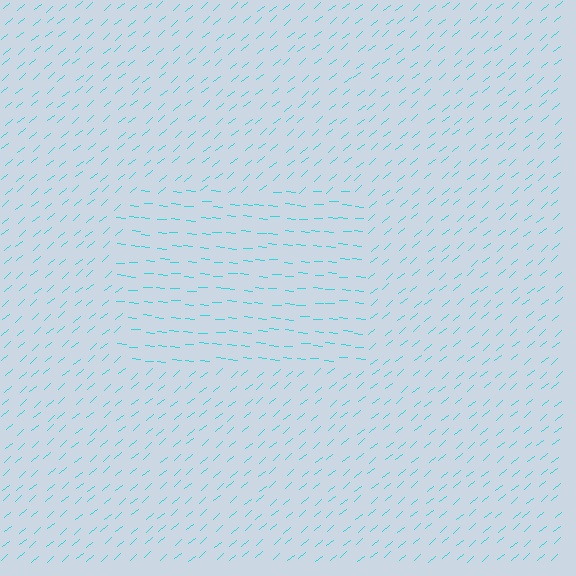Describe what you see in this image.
The image is filled with small cyan line segments. A rectangle region in the image has lines oriented differently from the surrounding lines, creating a visible texture boundary.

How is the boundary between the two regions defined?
The boundary is defined purely by a change in line orientation (approximately 45 degrees difference). All lines are the same color and thickness.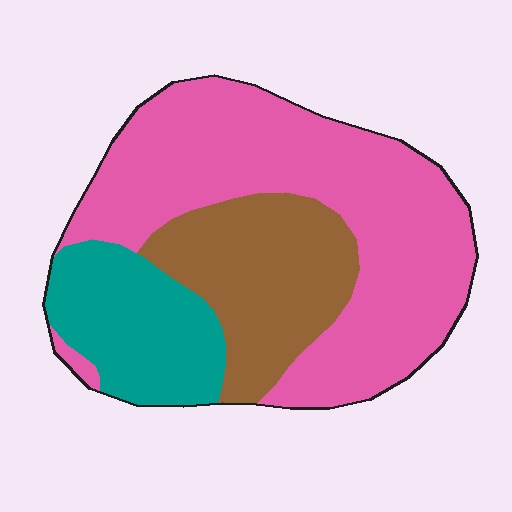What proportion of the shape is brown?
Brown covers 25% of the shape.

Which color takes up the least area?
Teal, at roughly 20%.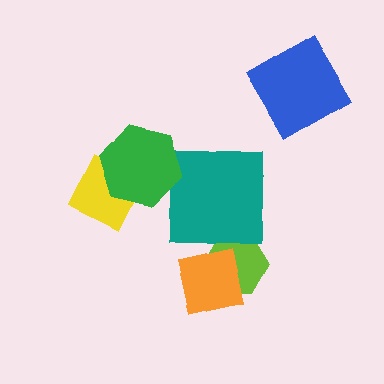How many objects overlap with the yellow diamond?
1 object overlaps with the yellow diamond.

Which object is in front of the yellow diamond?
The green hexagon is in front of the yellow diamond.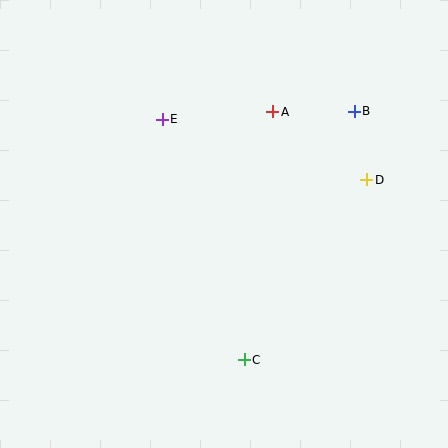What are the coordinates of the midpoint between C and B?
The midpoint between C and B is at (299, 235).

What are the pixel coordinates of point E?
Point E is at (162, 119).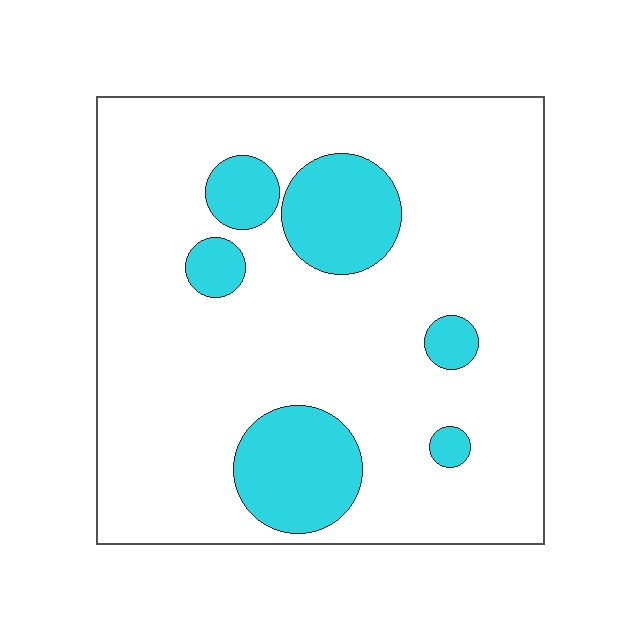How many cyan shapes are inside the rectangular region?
6.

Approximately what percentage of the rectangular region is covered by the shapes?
Approximately 20%.